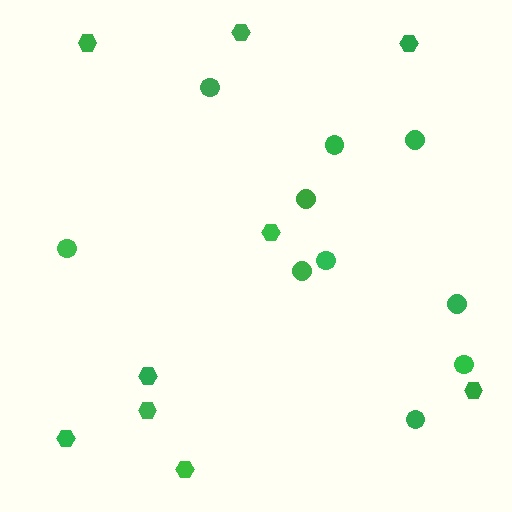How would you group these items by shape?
There are 2 groups: one group of hexagons (9) and one group of circles (10).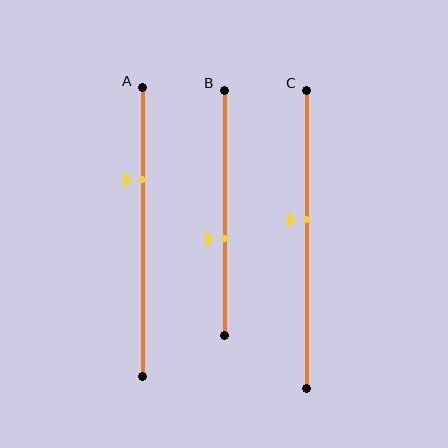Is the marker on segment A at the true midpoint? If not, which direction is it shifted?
No, the marker on segment A is shifted upward by about 18% of the segment length.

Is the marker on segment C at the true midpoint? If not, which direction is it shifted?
No, the marker on segment C is shifted upward by about 7% of the segment length.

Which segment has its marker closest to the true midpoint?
Segment C has its marker closest to the true midpoint.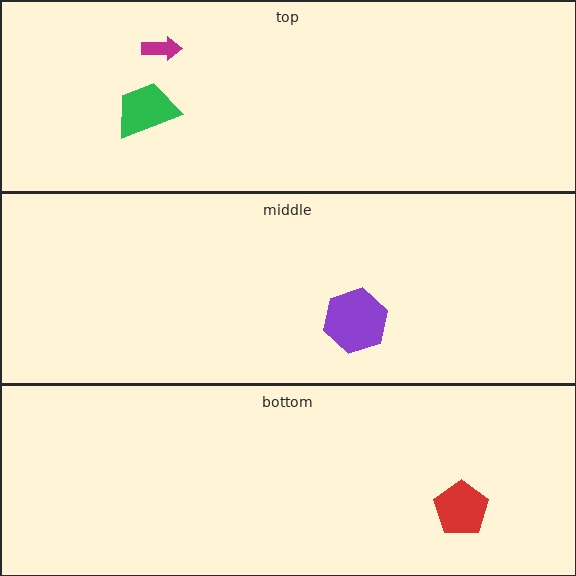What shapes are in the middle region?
The purple hexagon.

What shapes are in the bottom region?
The red pentagon.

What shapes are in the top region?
The green trapezoid, the magenta arrow.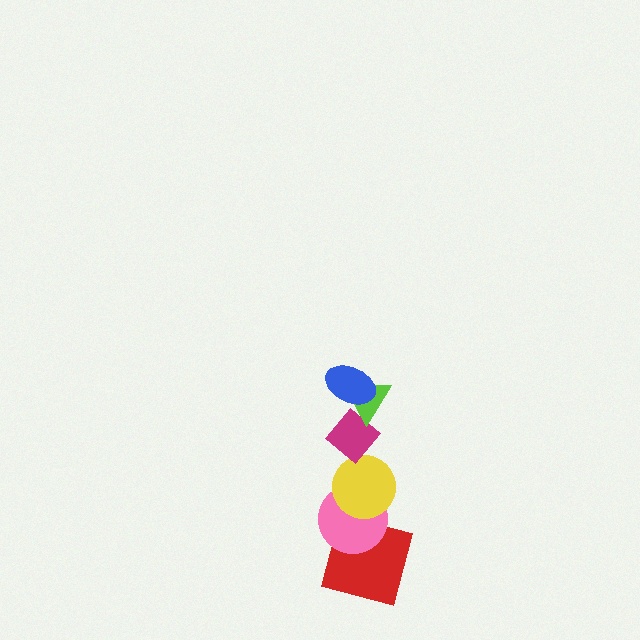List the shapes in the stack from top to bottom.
From top to bottom: the blue ellipse, the lime triangle, the magenta diamond, the yellow circle, the pink circle, the red square.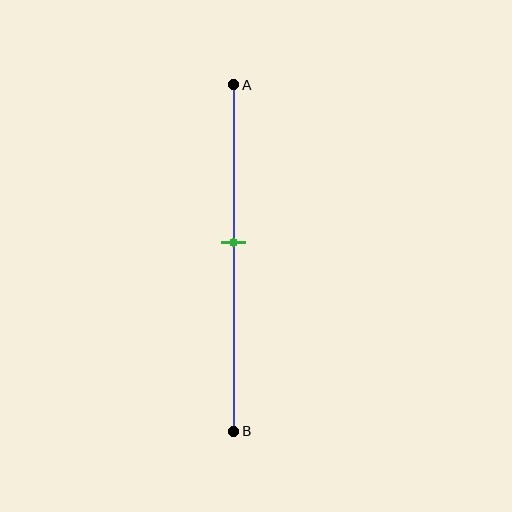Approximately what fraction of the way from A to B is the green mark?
The green mark is approximately 45% of the way from A to B.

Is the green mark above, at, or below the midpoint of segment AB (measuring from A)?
The green mark is above the midpoint of segment AB.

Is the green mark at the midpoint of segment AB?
No, the mark is at about 45% from A, not at the 50% midpoint.